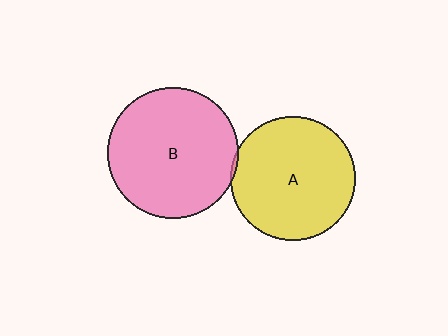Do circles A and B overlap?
Yes.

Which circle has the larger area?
Circle B (pink).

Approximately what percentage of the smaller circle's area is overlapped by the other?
Approximately 5%.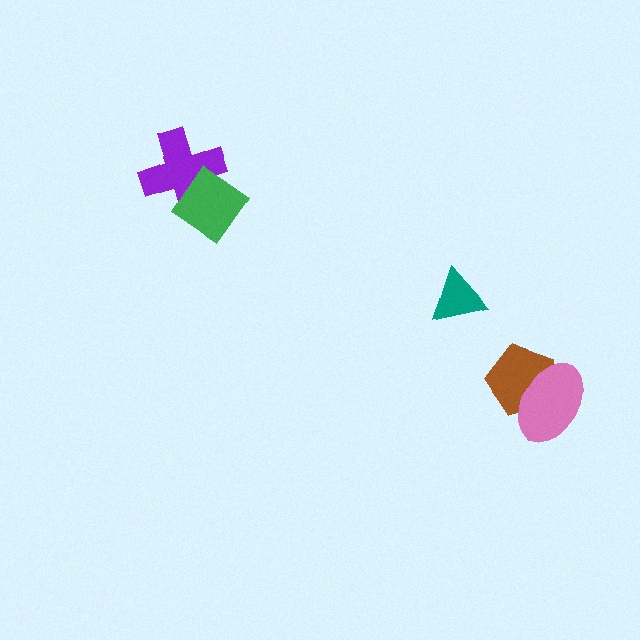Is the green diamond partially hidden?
No, no other shape covers it.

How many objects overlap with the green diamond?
1 object overlaps with the green diamond.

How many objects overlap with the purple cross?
1 object overlaps with the purple cross.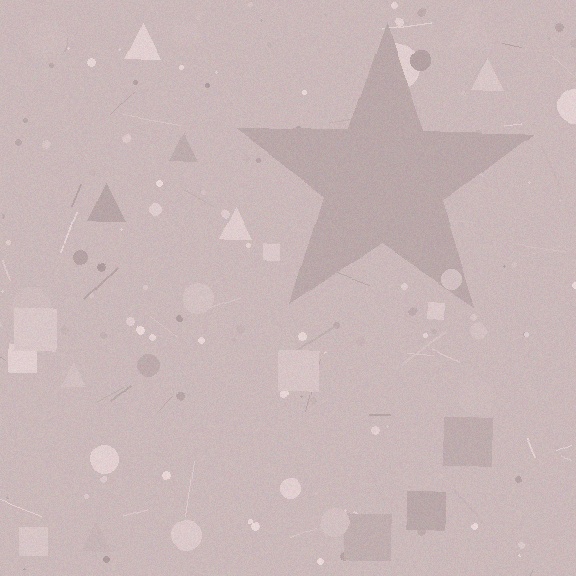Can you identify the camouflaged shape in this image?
The camouflaged shape is a star.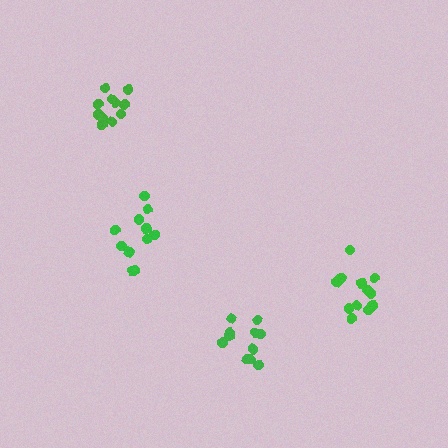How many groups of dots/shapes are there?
There are 4 groups.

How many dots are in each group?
Group 1: 12 dots, Group 2: 11 dots, Group 3: 13 dots, Group 4: 11 dots (47 total).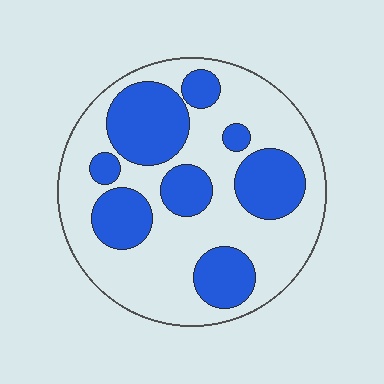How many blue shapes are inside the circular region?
8.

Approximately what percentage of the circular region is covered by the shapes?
Approximately 35%.